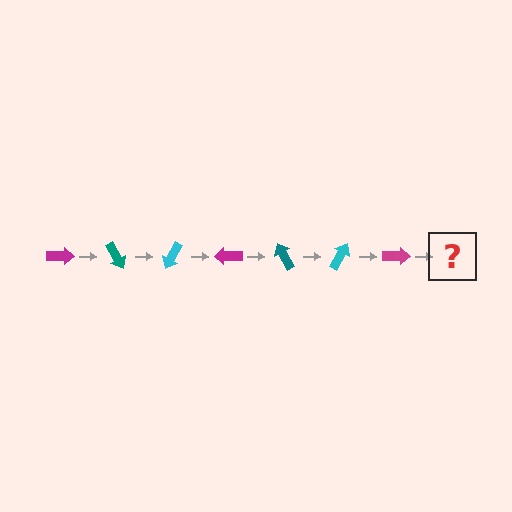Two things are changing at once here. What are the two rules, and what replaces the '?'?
The two rules are that it rotates 60 degrees each step and the color cycles through magenta, teal, and cyan. The '?' should be a teal arrow, rotated 420 degrees from the start.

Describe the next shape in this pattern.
It should be a teal arrow, rotated 420 degrees from the start.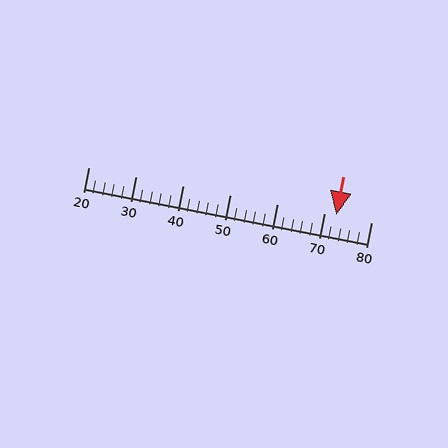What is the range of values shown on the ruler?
The ruler shows values from 20 to 80.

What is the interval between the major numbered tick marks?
The major tick marks are spaced 10 units apart.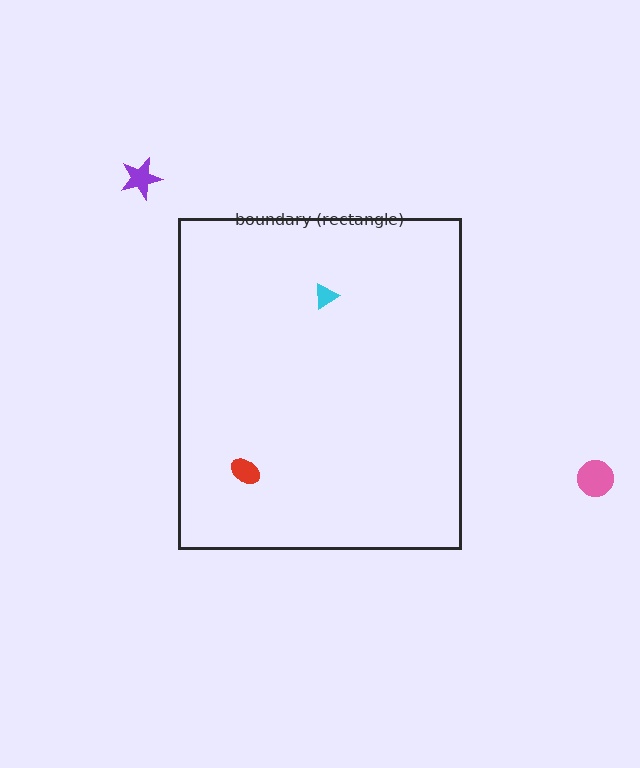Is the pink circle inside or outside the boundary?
Outside.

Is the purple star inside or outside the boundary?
Outside.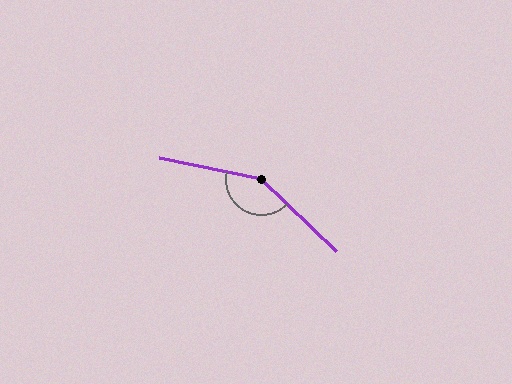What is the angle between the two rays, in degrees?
Approximately 148 degrees.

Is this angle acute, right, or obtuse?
It is obtuse.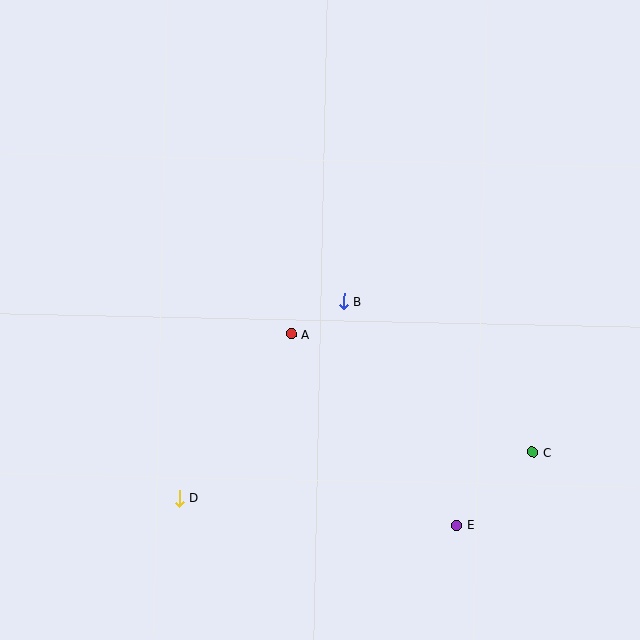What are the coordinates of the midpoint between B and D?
The midpoint between B and D is at (262, 400).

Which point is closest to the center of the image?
Point B at (344, 301) is closest to the center.